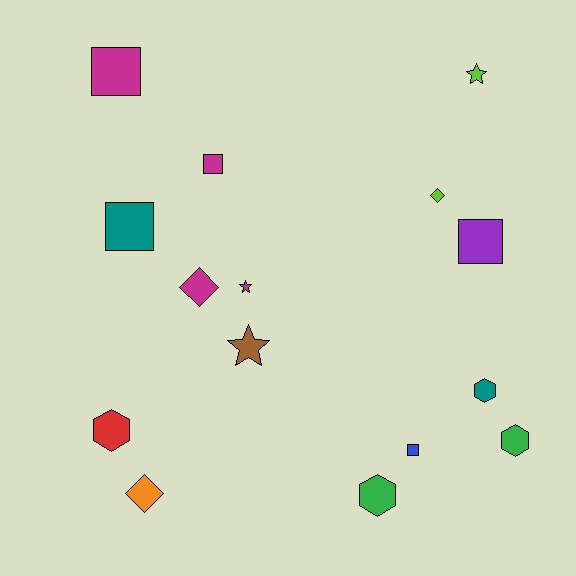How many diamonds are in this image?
There are 3 diamonds.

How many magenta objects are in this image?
There are 4 magenta objects.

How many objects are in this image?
There are 15 objects.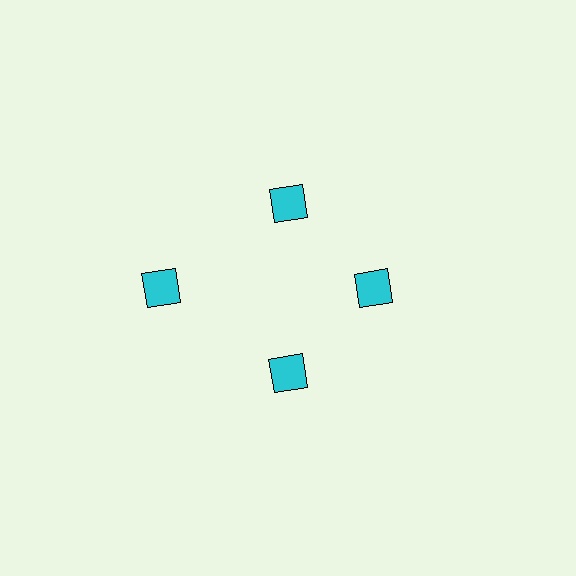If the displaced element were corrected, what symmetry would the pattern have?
It would have 4-fold rotational symmetry — the pattern would map onto itself every 90 degrees.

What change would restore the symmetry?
The symmetry would be restored by moving it inward, back onto the ring so that all 4 diamonds sit at equal angles and equal distance from the center.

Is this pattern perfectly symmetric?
No. The 4 cyan diamonds are arranged in a ring, but one element near the 9 o'clock position is pushed outward from the center, breaking the 4-fold rotational symmetry.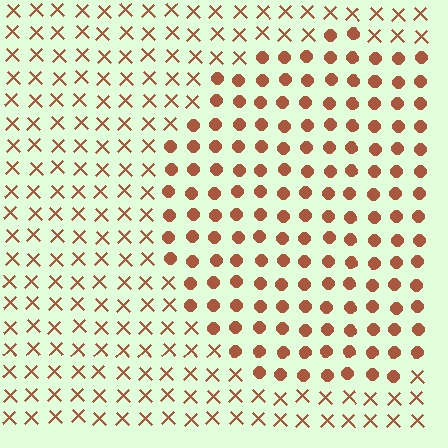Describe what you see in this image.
The image is filled with small brown elements arranged in a uniform grid. A circle-shaped region contains circles, while the surrounding area contains X marks. The boundary is defined purely by the change in element shape.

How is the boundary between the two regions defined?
The boundary is defined by a change in element shape: circles inside vs. X marks outside. All elements share the same color and spacing.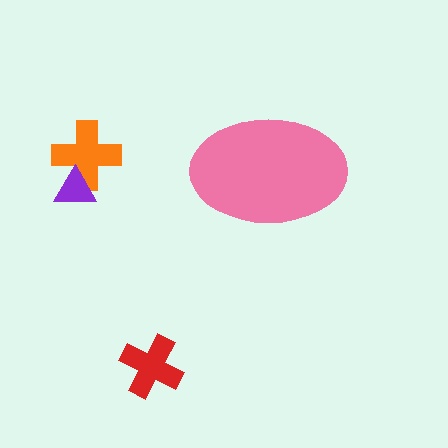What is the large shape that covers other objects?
A pink ellipse.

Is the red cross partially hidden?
No, the red cross is fully visible.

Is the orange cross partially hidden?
No, the orange cross is fully visible.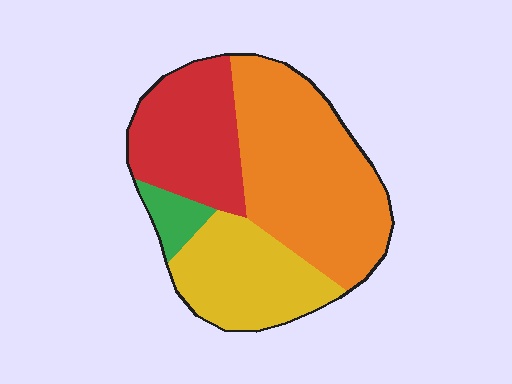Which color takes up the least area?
Green, at roughly 5%.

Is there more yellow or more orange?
Orange.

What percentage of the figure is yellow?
Yellow covers 25% of the figure.